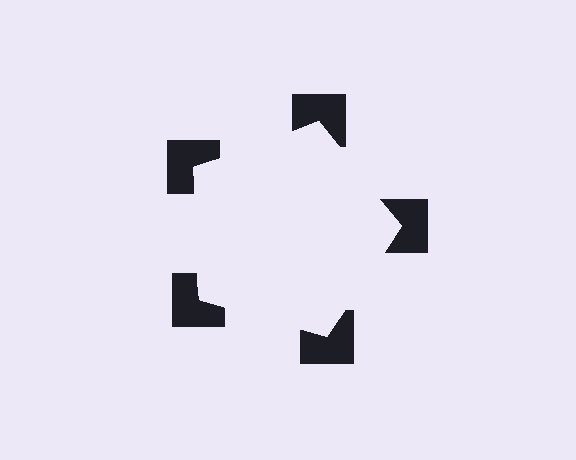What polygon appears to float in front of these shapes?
An illusory pentagon — its edges are inferred from the aligned wedge cuts in the notched squares, not physically drawn.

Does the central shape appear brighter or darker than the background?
It typically appears slightly brighter than the background, even though no actual brightness change is drawn.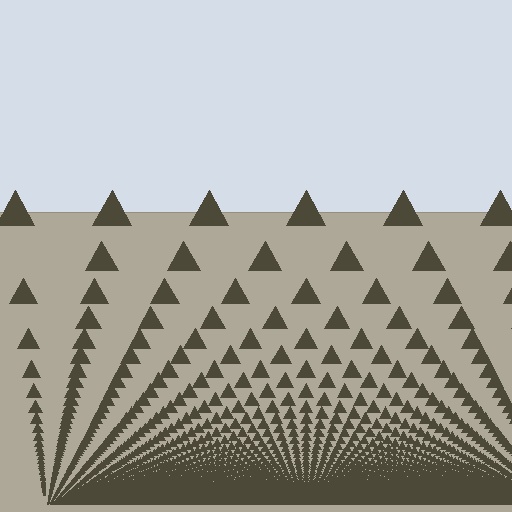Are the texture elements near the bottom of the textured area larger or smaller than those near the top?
Smaller. The gradient is inverted — elements near the bottom are smaller and denser.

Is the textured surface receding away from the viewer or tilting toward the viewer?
The surface appears to tilt toward the viewer. Texture elements get larger and sparser toward the top.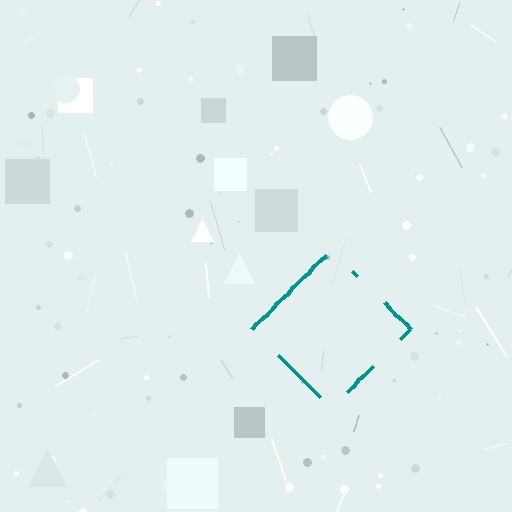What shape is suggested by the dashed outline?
The dashed outline suggests a diamond.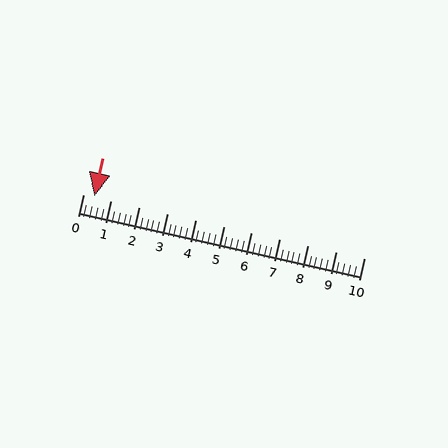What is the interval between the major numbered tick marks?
The major tick marks are spaced 1 units apart.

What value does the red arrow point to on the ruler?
The red arrow points to approximately 0.4.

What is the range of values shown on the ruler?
The ruler shows values from 0 to 10.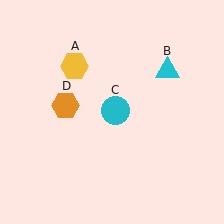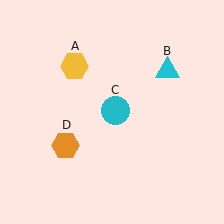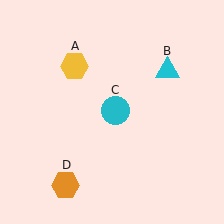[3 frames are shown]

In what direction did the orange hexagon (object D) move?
The orange hexagon (object D) moved down.